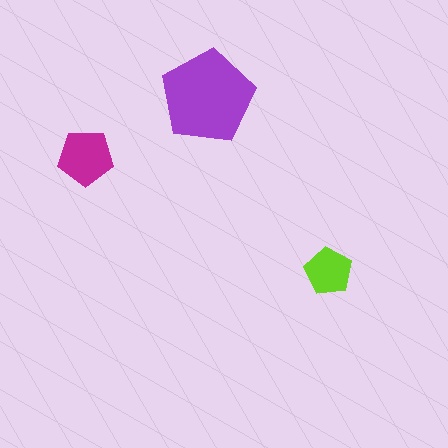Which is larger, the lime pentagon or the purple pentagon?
The purple one.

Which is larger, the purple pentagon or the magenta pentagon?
The purple one.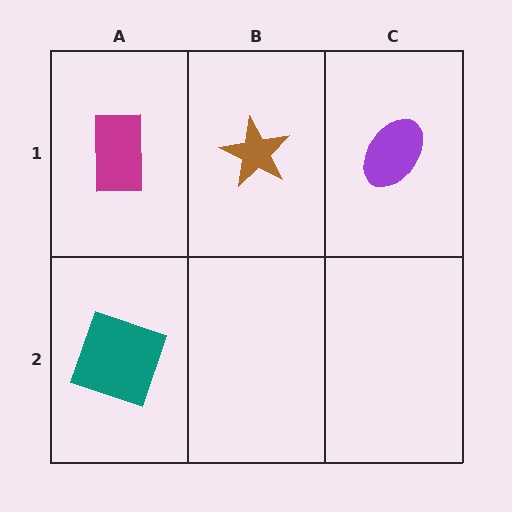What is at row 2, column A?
A teal square.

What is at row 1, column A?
A magenta rectangle.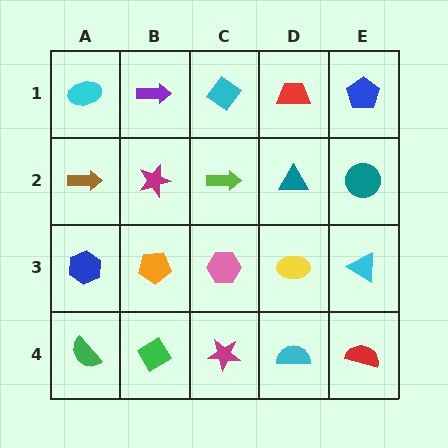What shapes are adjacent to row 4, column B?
An orange pentagon (row 3, column B), a green semicircle (row 4, column A), a magenta star (row 4, column C).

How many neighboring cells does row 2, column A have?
3.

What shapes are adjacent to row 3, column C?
A lime arrow (row 2, column C), a magenta star (row 4, column C), an orange pentagon (row 3, column B), a yellow ellipse (row 3, column D).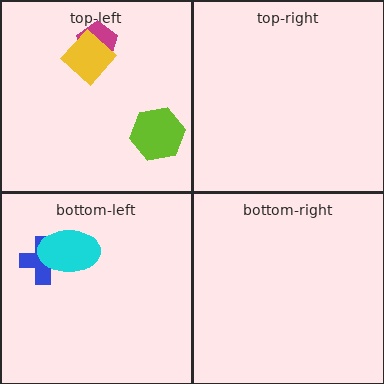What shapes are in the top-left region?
The lime hexagon, the magenta pentagon, the yellow diamond.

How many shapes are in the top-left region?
3.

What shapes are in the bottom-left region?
The blue cross, the cyan ellipse.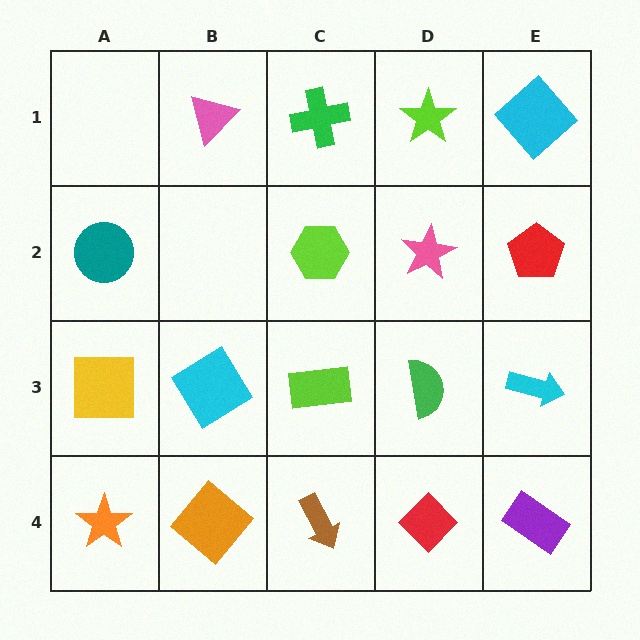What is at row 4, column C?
A brown arrow.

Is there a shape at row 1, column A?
No, that cell is empty.